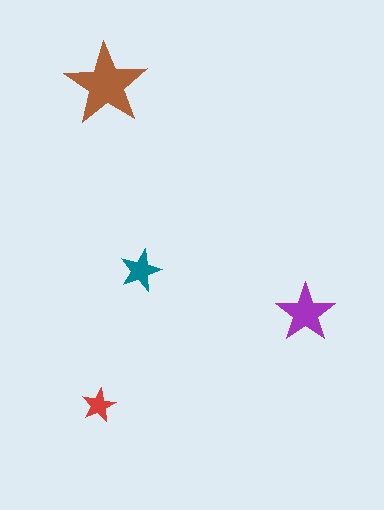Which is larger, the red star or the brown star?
The brown one.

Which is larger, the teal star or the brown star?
The brown one.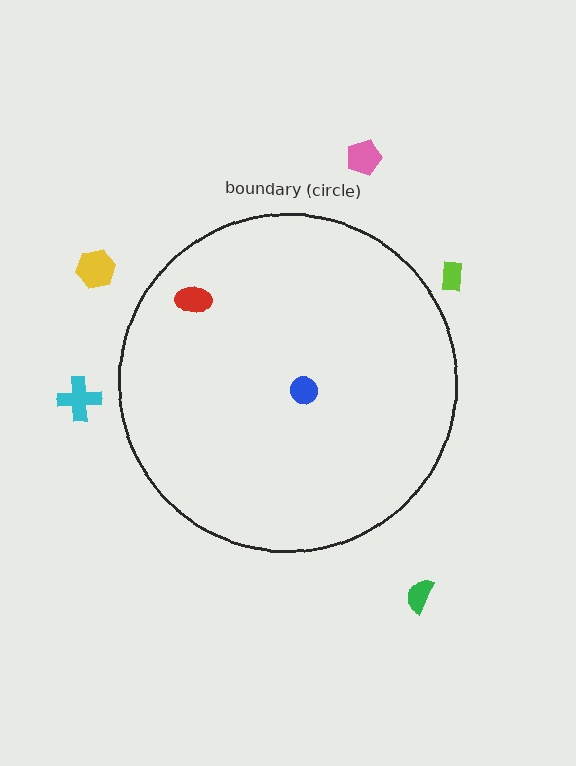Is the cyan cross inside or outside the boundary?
Outside.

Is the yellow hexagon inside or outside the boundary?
Outside.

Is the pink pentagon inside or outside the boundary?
Outside.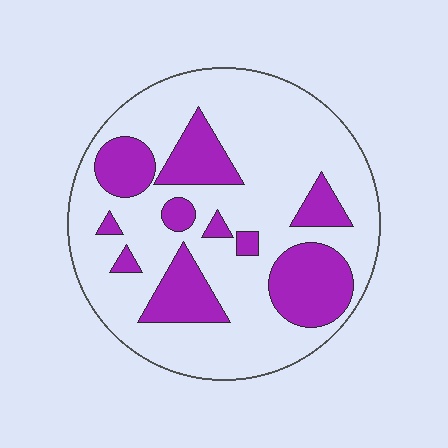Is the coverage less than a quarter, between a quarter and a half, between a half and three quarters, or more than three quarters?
Between a quarter and a half.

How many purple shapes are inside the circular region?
10.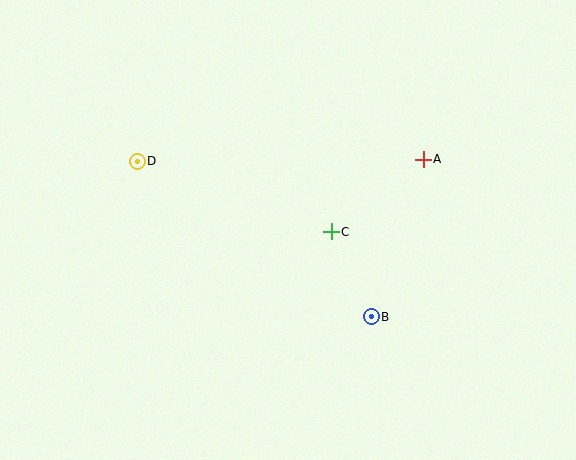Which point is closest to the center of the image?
Point C at (331, 232) is closest to the center.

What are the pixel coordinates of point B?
Point B is at (371, 317).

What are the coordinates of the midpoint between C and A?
The midpoint between C and A is at (377, 196).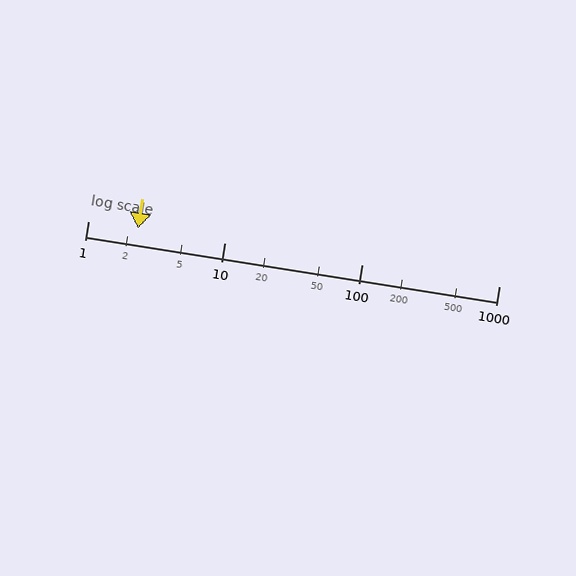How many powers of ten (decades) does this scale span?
The scale spans 3 decades, from 1 to 1000.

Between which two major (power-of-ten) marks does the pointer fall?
The pointer is between 1 and 10.